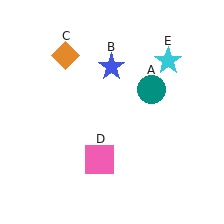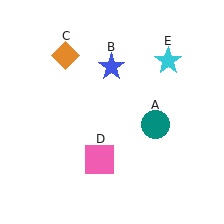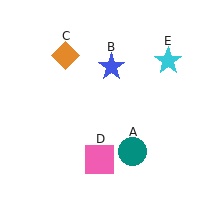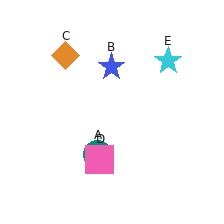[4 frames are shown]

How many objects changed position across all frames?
1 object changed position: teal circle (object A).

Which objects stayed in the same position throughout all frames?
Blue star (object B) and orange diamond (object C) and pink square (object D) and cyan star (object E) remained stationary.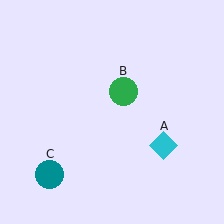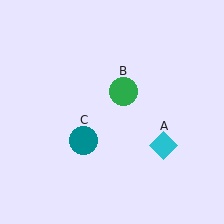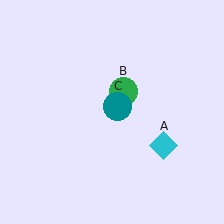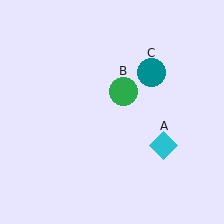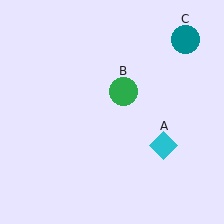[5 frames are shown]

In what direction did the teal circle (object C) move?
The teal circle (object C) moved up and to the right.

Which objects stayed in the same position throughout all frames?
Cyan diamond (object A) and green circle (object B) remained stationary.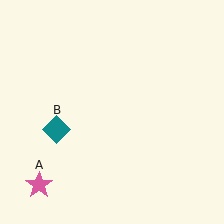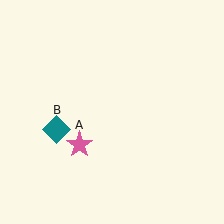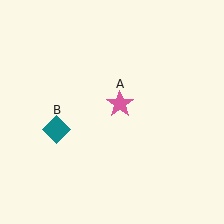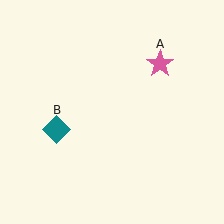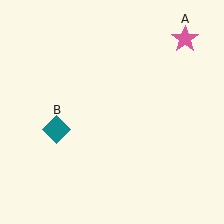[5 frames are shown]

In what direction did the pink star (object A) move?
The pink star (object A) moved up and to the right.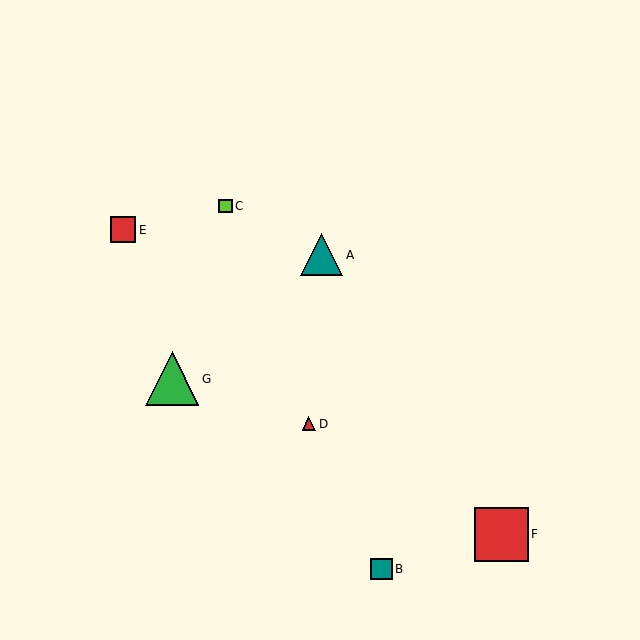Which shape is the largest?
The red square (labeled F) is the largest.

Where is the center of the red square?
The center of the red square is at (502, 534).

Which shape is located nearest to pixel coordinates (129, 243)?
The red square (labeled E) at (123, 230) is nearest to that location.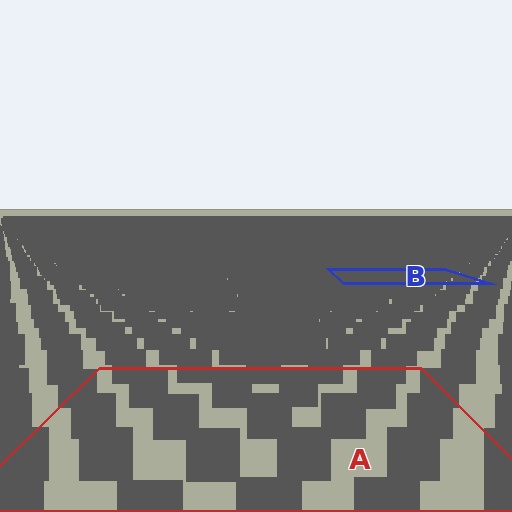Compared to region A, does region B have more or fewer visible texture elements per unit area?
Region B has more texture elements per unit area — they are packed more densely because it is farther away.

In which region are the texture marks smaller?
The texture marks are smaller in region B, because it is farther away.